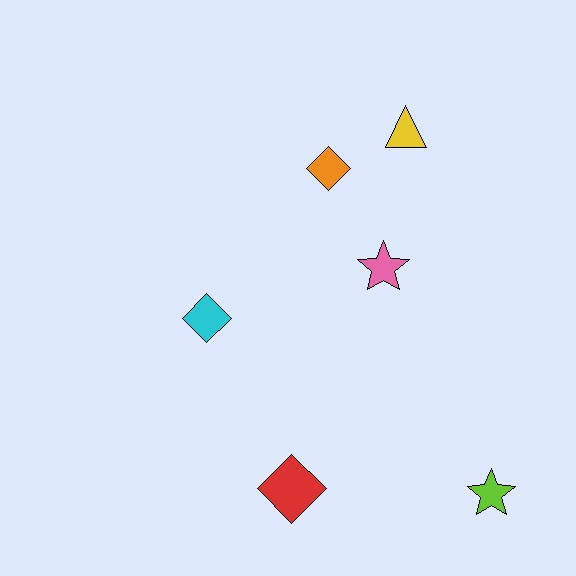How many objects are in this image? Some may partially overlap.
There are 6 objects.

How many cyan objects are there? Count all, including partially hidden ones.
There is 1 cyan object.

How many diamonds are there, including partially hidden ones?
There are 3 diamonds.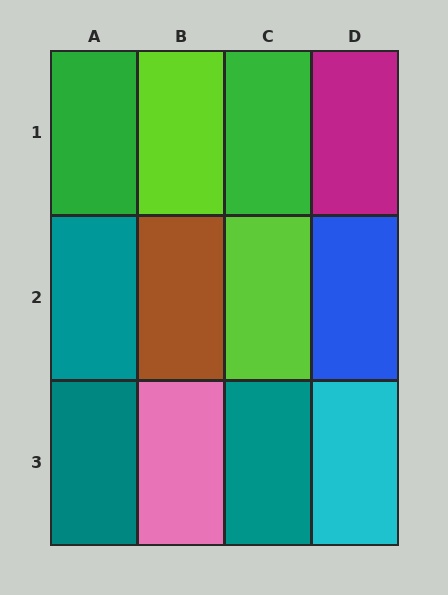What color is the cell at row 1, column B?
Lime.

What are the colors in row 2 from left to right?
Teal, brown, lime, blue.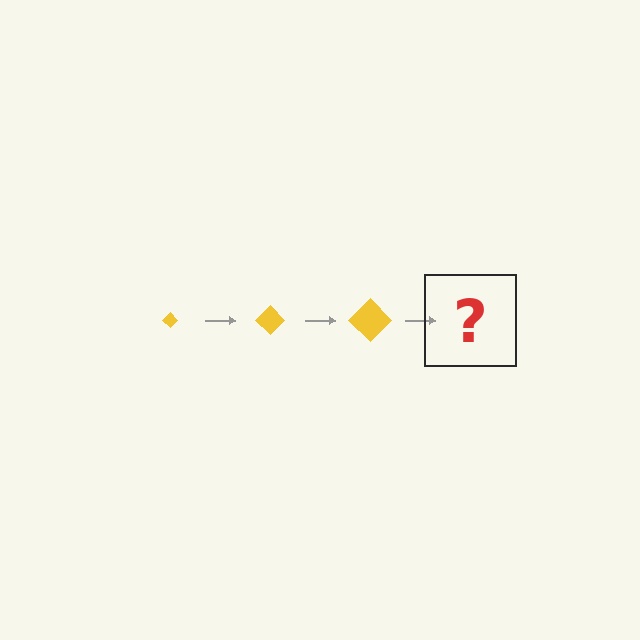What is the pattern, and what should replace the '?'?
The pattern is that the diamond gets progressively larger each step. The '?' should be a yellow diamond, larger than the previous one.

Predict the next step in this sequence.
The next step is a yellow diamond, larger than the previous one.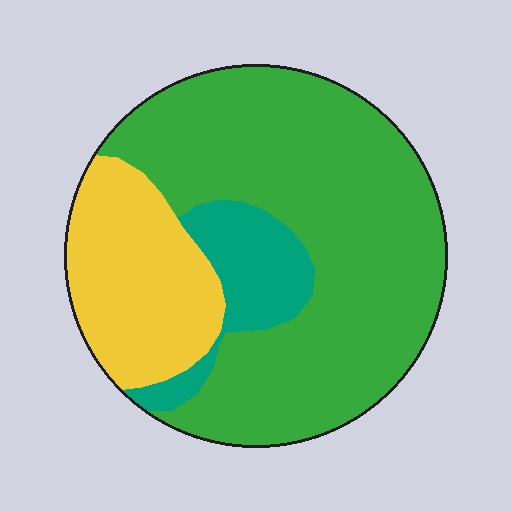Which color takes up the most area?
Green, at roughly 65%.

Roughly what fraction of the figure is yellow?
Yellow covers roughly 25% of the figure.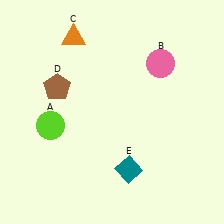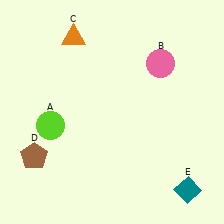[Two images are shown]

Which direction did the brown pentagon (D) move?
The brown pentagon (D) moved down.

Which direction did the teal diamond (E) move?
The teal diamond (E) moved right.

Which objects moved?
The objects that moved are: the brown pentagon (D), the teal diamond (E).